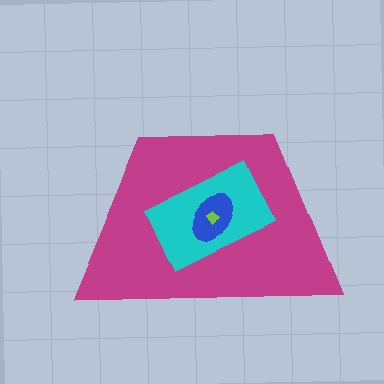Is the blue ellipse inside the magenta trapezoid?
Yes.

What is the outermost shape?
The magenta trapezoid.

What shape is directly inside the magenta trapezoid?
The cyan rectangle.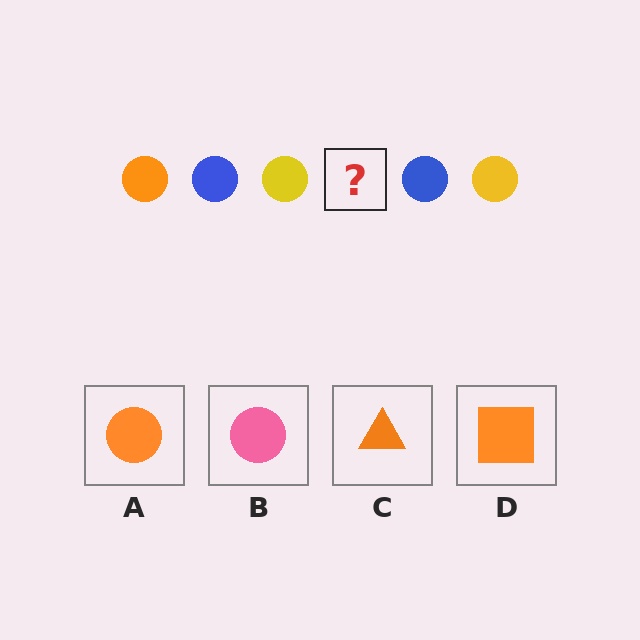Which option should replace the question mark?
Option A.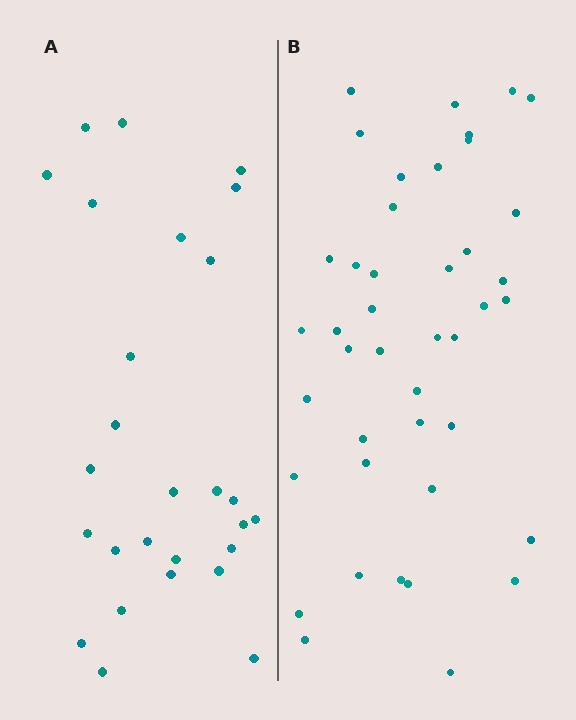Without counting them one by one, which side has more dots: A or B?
Region B (the right region) has more dots.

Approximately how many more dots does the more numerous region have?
Region B has approximately 15 more dots than region A.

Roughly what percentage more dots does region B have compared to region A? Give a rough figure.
About 55% more.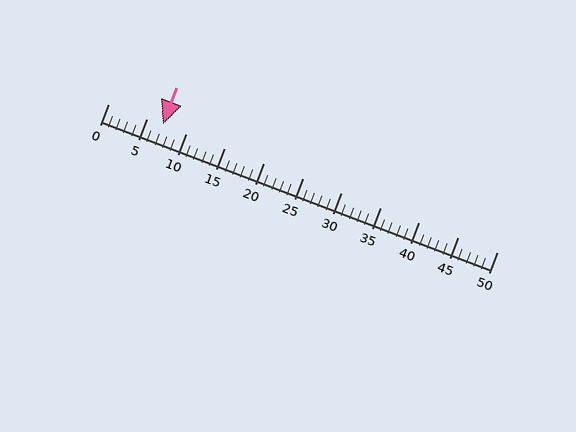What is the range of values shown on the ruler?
The ruler shows values from 0 to 50.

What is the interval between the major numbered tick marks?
The major tick marks are spaced 5 units apart.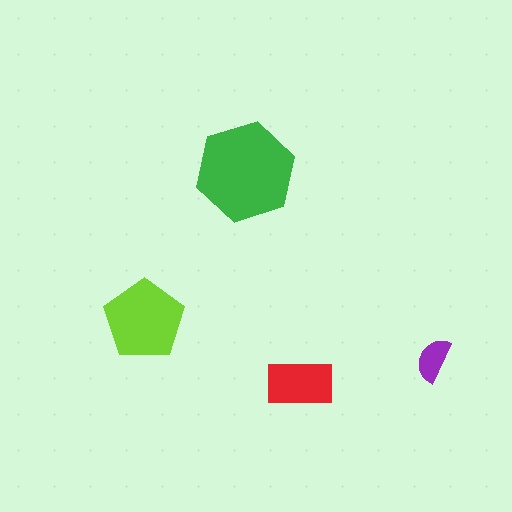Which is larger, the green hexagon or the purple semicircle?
The green hexagon.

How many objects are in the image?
There are 4 objects in the image.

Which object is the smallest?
The purple semicircle.